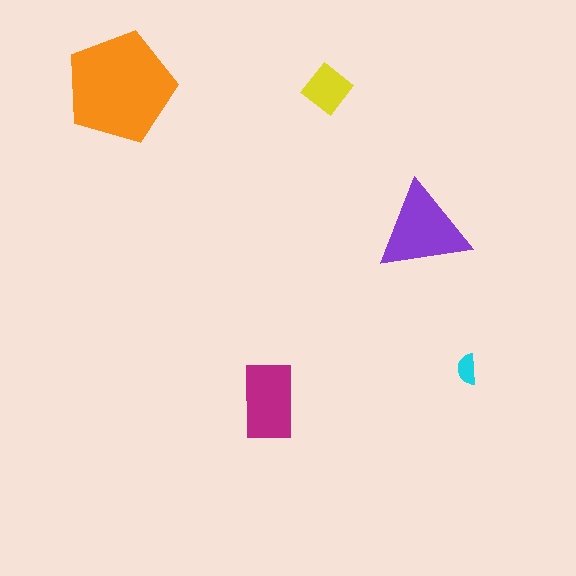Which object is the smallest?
The cyan semicircle.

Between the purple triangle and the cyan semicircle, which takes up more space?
The purple triangle.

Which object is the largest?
The orange pentagon.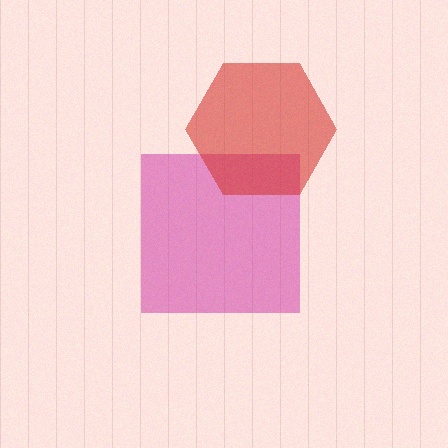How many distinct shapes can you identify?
There are 2 distinct shapes: a magenta square, a red hexagon.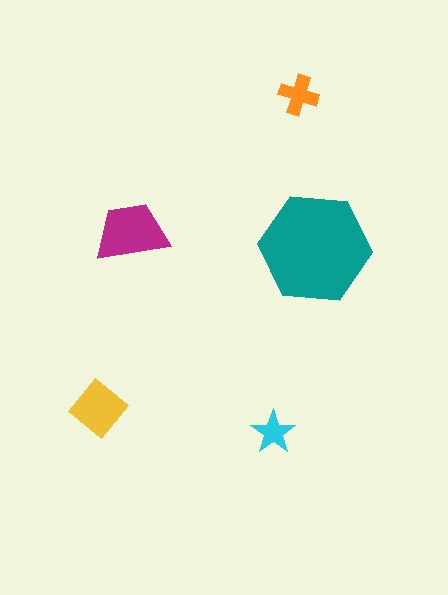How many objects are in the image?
There are 5 objects in the image.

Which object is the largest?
The teal hexagon.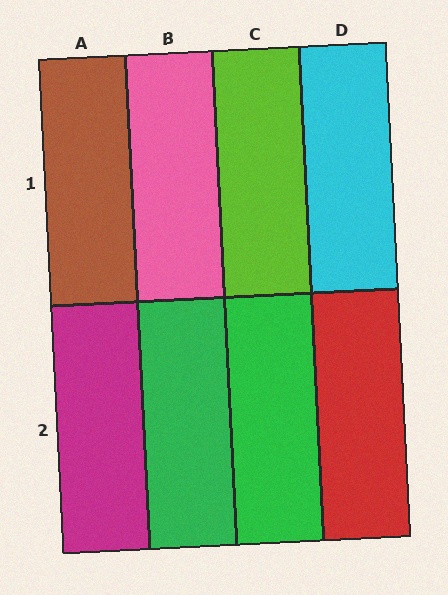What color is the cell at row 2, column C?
Green.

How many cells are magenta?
1 cell is magenta.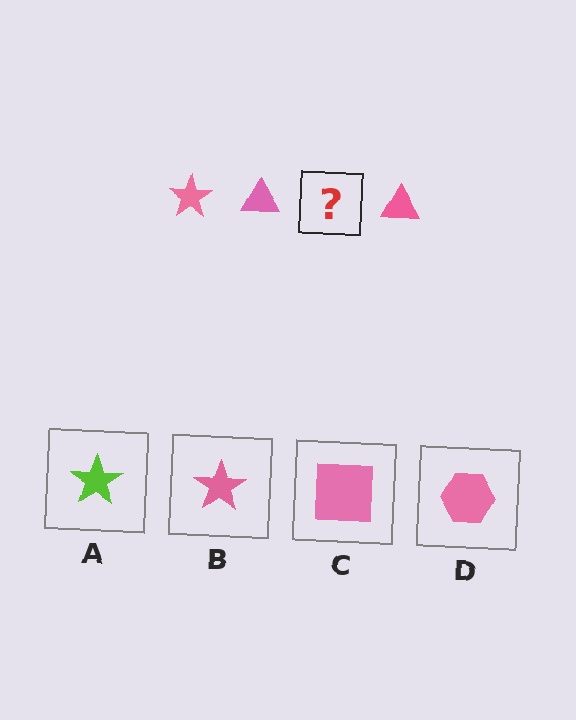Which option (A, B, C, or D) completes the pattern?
B.